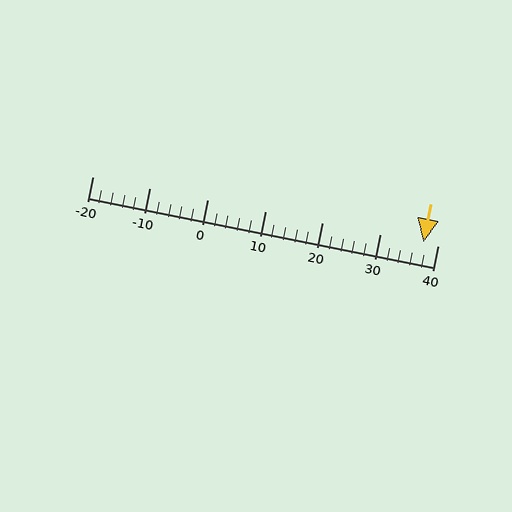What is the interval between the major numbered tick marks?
The major tick marks are spaced 10 units apart.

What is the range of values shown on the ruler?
The ruler shows values from -20 to 40.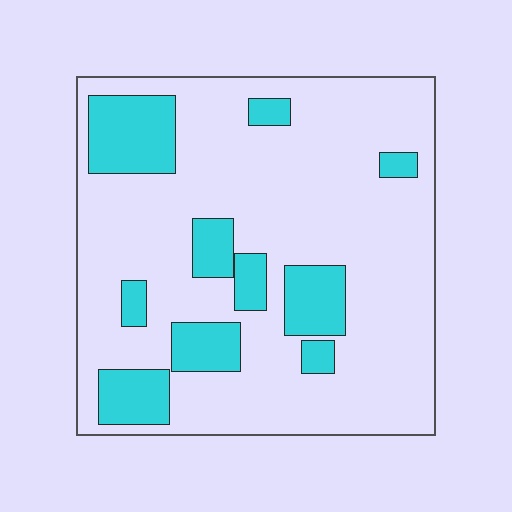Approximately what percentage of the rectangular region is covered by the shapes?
Approximately 20%.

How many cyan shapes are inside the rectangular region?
10.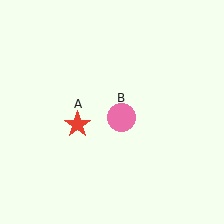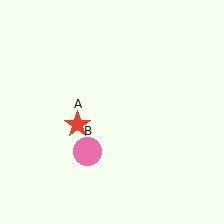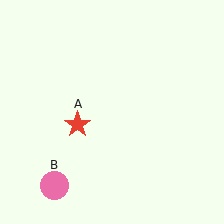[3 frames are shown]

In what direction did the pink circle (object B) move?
The pink circle (object B) moved down and to the left.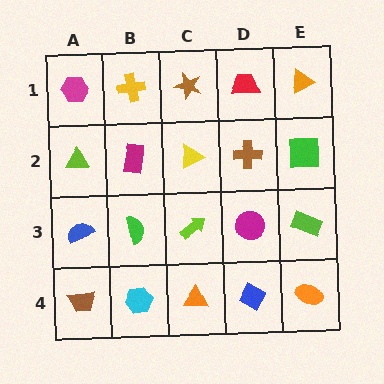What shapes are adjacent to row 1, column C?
A yellow triangle (row 2, column C), a yellow cross (row 1, column B), a red trapezoid (row 1, column D).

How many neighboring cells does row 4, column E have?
2.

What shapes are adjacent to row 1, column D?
A brown cross (row 2, column D), a brown star (row 1, column C), an orange triangle (row 1, column E).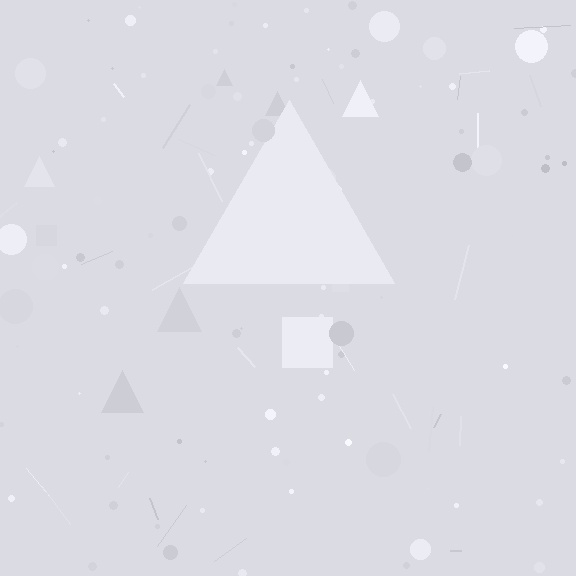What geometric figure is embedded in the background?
A triangle is embedded in the background.